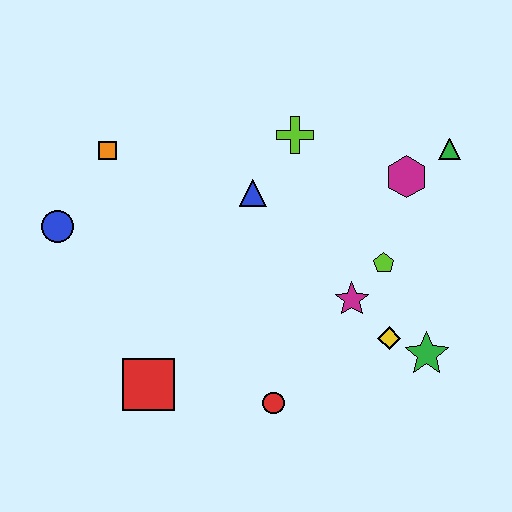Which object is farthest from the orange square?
The green star is farthest from the orange square.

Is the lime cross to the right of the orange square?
Yes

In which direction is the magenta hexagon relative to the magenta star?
The magenta hexagon is above the magenta star.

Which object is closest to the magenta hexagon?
The green triangle is closest to the magenta hexagon.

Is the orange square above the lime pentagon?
Yes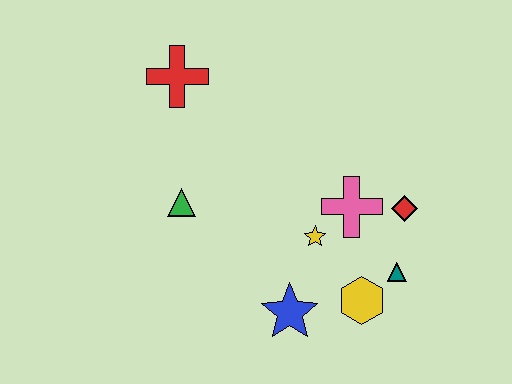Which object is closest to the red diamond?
The pink cross is closest to the red diamond.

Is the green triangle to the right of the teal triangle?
No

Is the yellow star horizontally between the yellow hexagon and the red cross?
Yes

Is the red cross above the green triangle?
Yes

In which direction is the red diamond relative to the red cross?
The red diamond is to the right of the red cross.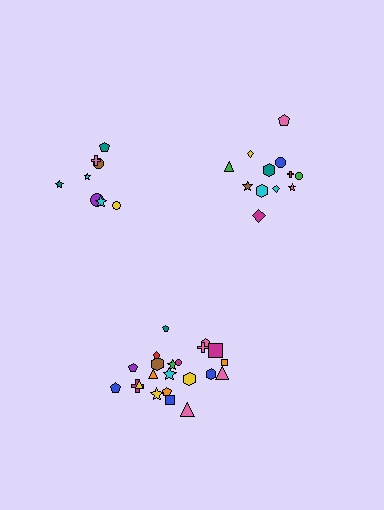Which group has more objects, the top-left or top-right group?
The top-right group.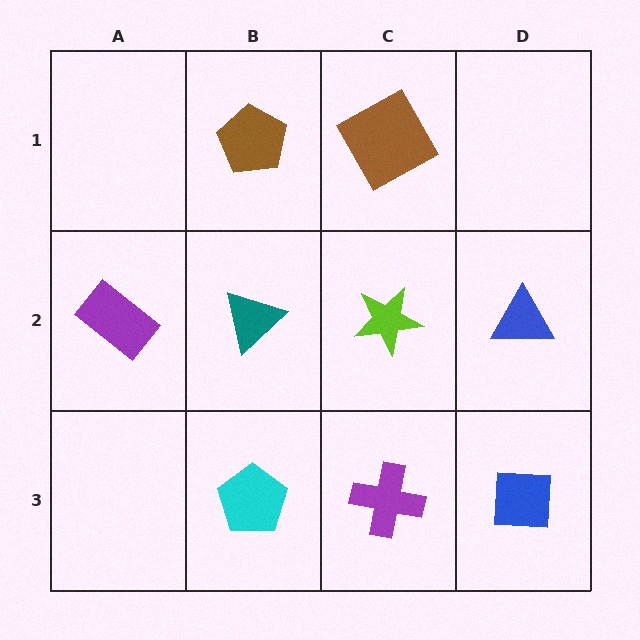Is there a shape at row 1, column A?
No, that cell is empty.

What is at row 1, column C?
A brown square.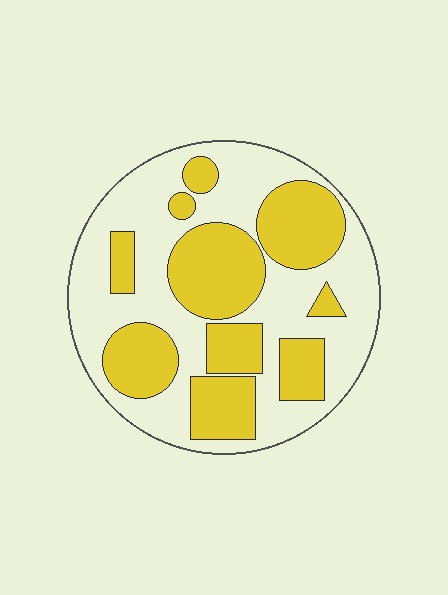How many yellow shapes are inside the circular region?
10.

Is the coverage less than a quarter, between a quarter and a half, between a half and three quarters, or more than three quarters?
Between a quarter and a half.